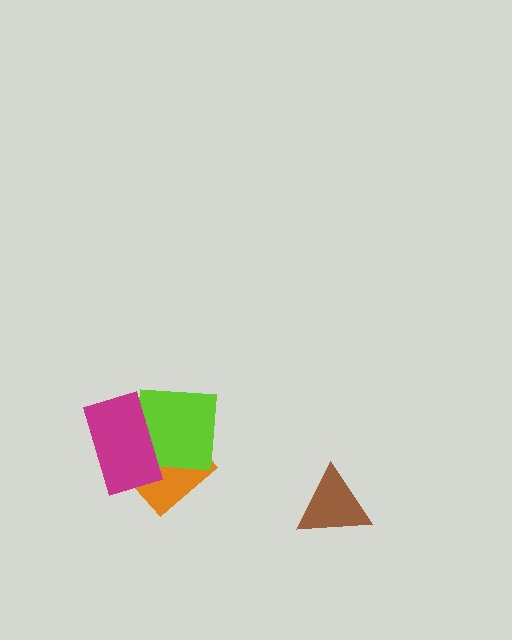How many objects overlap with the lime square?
2 objects overlap with the lime square.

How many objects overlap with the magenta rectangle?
2 objects overlap with the magenta rectangle.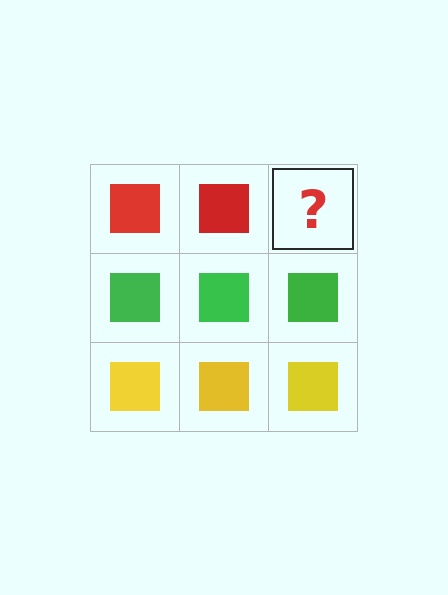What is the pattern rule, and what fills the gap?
The rule is that each row has a consistent color. The gap should be filled with a red square.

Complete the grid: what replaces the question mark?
The question mark should be replaced with a red square.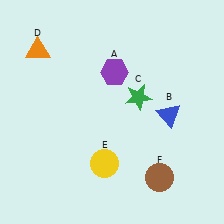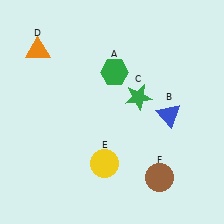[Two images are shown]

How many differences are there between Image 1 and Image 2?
There is 1 difference between the two images.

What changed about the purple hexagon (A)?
In Image 1, A is purple. In Image 2, it changed to green.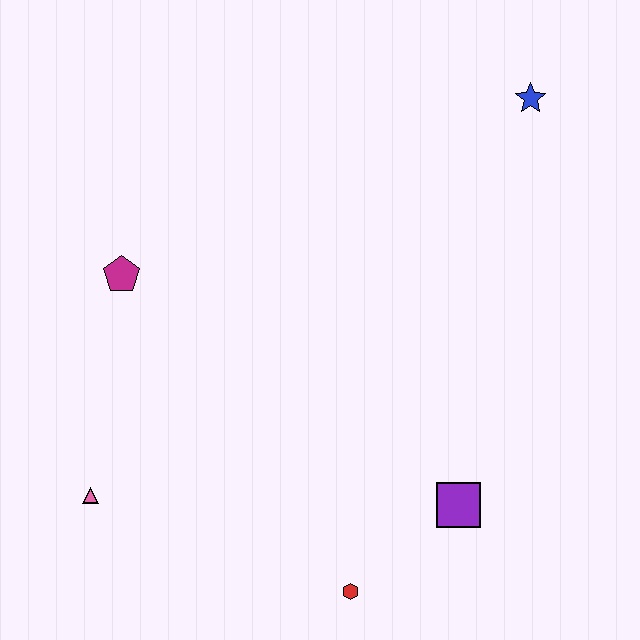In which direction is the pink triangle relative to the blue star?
The pink triangle is to the left of the blue star.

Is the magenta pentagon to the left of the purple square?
Yes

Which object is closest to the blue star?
The purple square is closest to the blue star.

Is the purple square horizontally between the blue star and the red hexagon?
Yes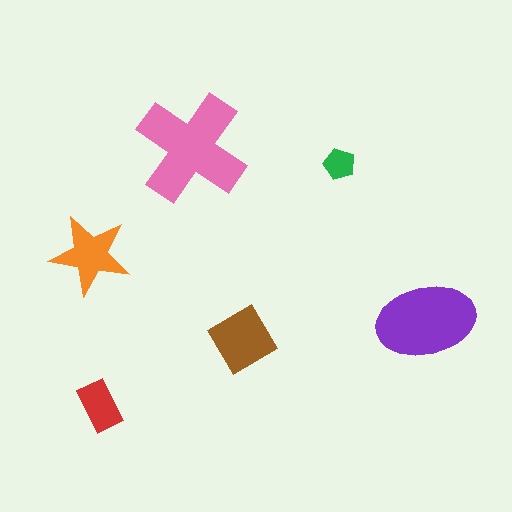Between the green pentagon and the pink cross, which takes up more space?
The pink cross.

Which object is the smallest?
The green pentagon.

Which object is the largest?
The pink cross.